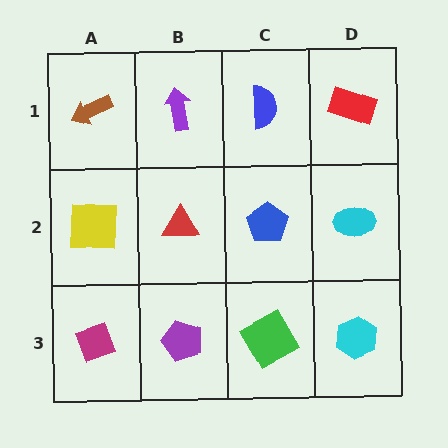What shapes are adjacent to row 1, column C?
A blue pentagon (row 2, column C), a purple arrow (row 1, column B), a red rectangle (row 1, column D).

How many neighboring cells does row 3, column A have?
2.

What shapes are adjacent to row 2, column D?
A red rectangle (row 1, column D), a cyan hexagon (row 3, column D), a blue pentagon (row 2, column C).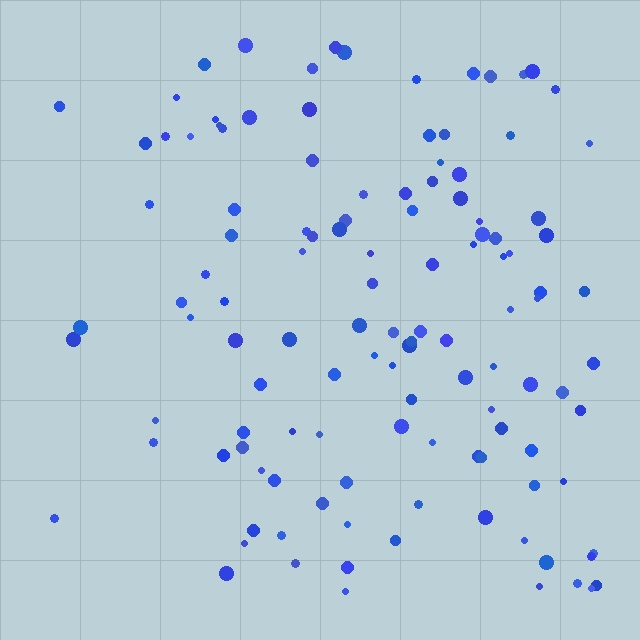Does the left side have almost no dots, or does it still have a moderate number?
Still a moderate number, just noticeably fewer than the right.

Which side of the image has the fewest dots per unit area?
The left.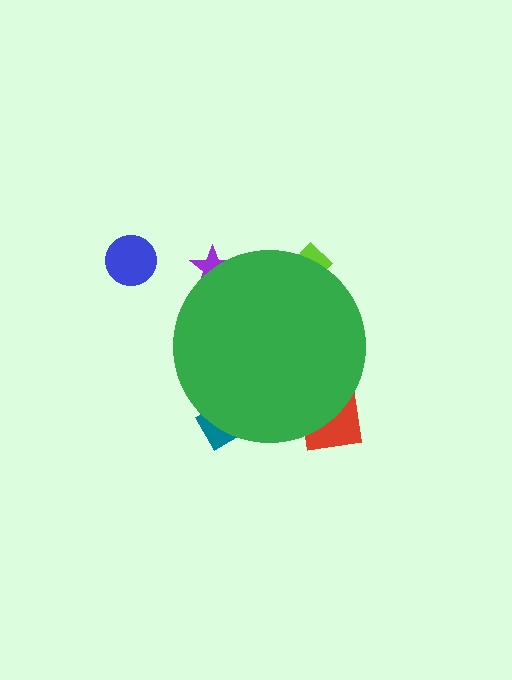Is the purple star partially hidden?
Yes, the purple star is partially hidden behind the green circle.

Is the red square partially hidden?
Yes, the red square is partially hidden behind the green circle.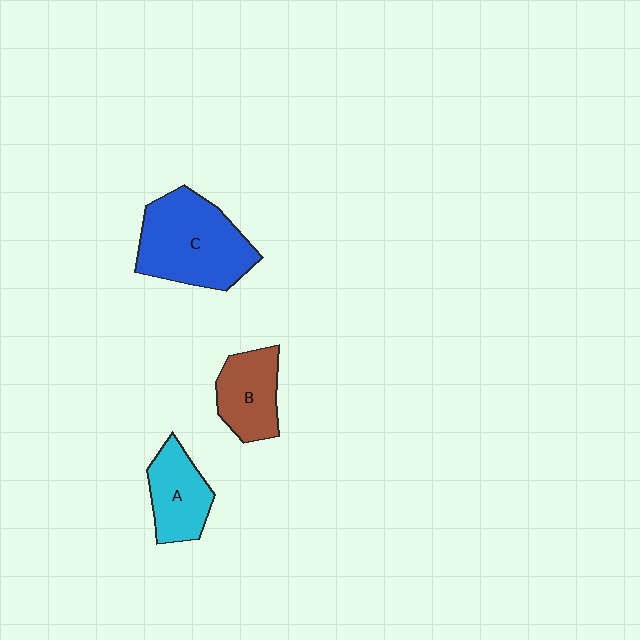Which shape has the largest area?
Shape C (blue).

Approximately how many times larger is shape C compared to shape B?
Approximately 1.7 times.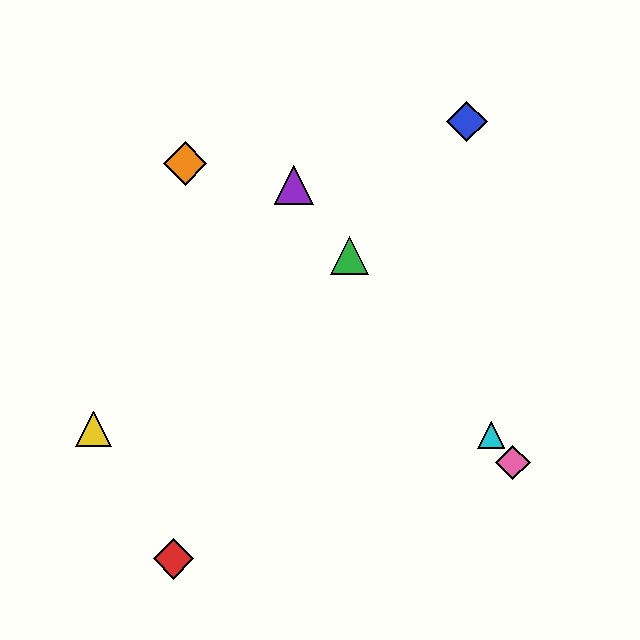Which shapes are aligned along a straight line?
The green triangle, the purple triangle, the cyan triangle, the pink diamond are aligned along a straight line.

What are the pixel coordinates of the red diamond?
The red diamond is at (173, 559).